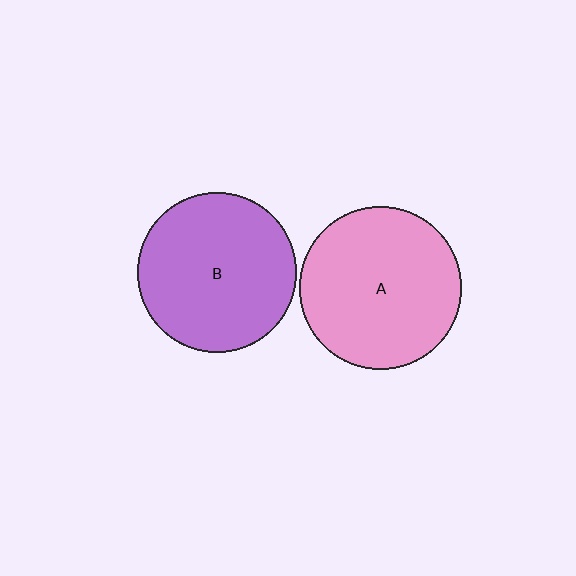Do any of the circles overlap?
No, none of the circles overlap.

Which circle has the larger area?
Circle A (pink).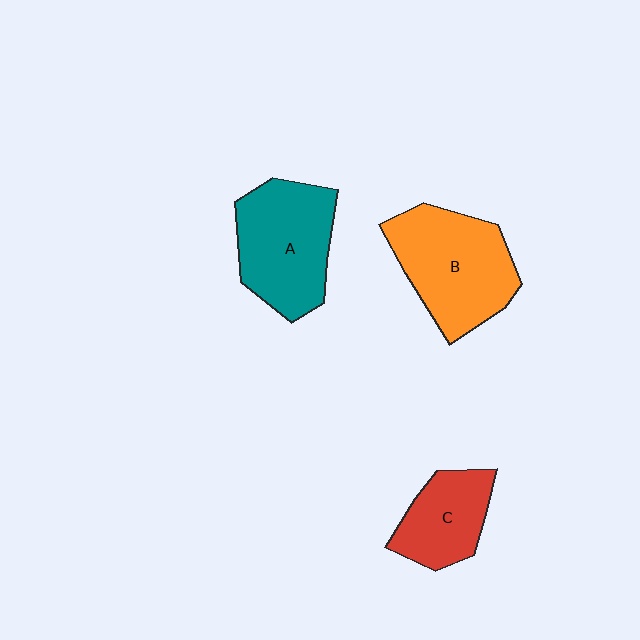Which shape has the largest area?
Shape B (orange).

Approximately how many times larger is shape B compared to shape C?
Approximately 1.6 times.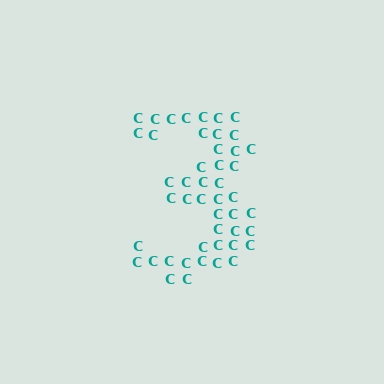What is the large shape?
The large shape is the digit 3.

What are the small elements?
The small elements are letter C's.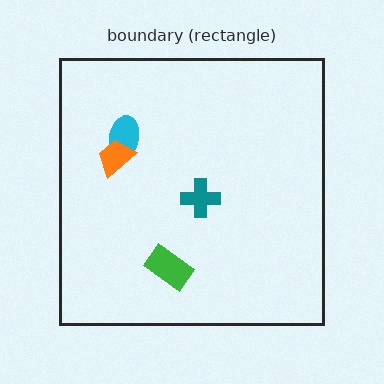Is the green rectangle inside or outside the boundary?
Inside.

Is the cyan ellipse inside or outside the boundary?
Inside.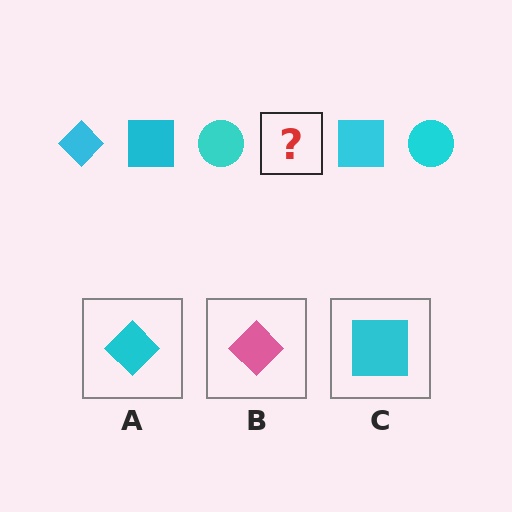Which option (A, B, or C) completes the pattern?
A.